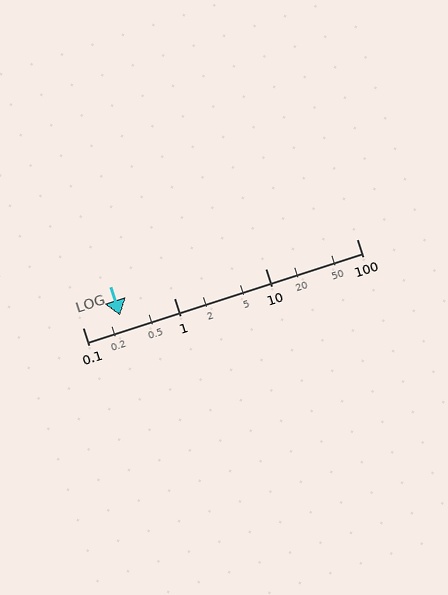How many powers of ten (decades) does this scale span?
The scale spans 3 decades, from 0.1 to 100.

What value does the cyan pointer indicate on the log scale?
The pointer indicates approximately 0.26.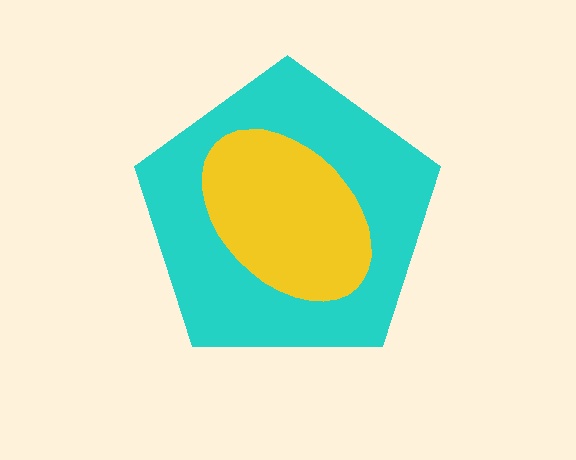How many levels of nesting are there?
2.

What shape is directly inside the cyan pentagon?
The yellow ellipse.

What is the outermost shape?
The cyan pentagon.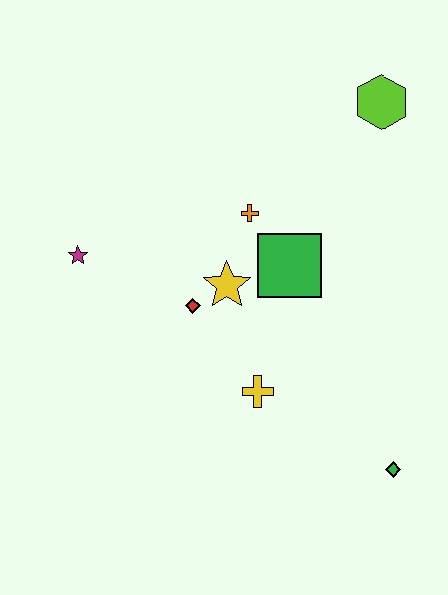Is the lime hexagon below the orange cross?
No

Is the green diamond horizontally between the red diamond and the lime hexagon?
No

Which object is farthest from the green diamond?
The magenta star is farthest from the green diamond.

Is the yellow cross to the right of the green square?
No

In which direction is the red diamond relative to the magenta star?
The red diamond is to the right of the magenta star.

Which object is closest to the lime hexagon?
The orange cross is closest to the lime hexagon.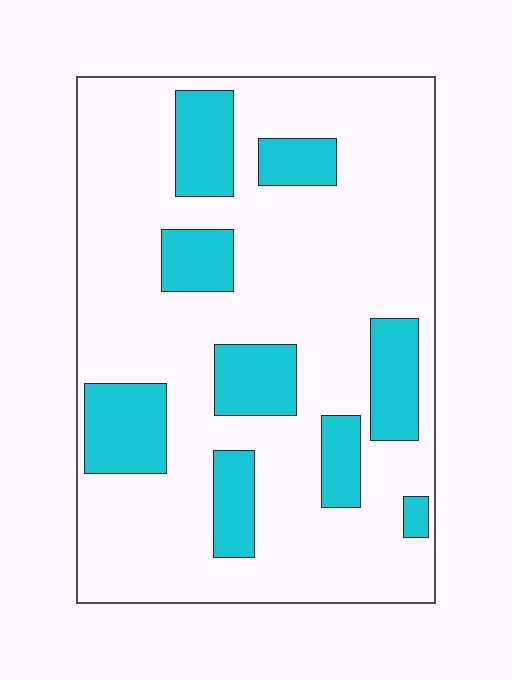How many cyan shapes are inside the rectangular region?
9.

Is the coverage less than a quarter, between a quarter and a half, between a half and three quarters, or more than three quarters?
Less than a quarter.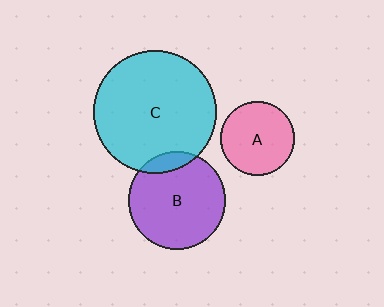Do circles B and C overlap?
Yes.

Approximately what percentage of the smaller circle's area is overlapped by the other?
Approximately 10%.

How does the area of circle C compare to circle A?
Approximately 2.8 times.